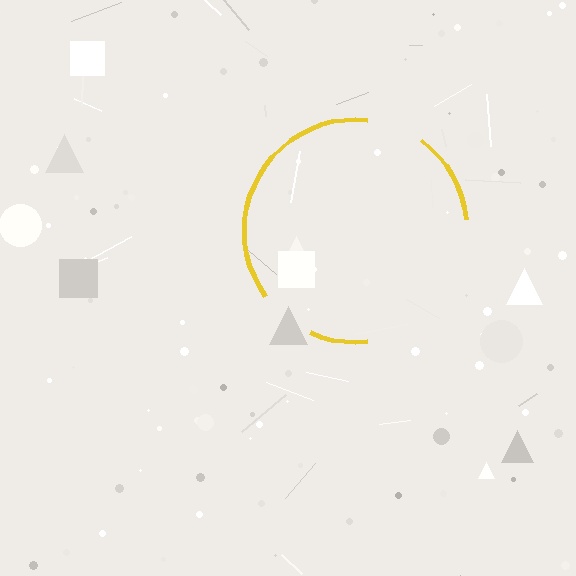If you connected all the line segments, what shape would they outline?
They would outline a circle.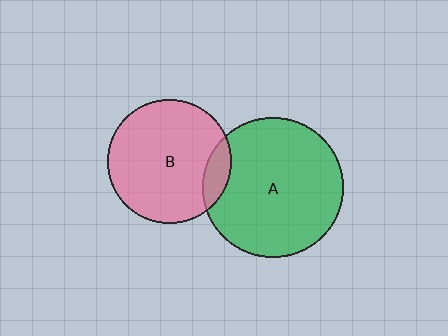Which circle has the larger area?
Circle A (green).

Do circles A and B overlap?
Yes.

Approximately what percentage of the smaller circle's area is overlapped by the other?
Approximately 10%.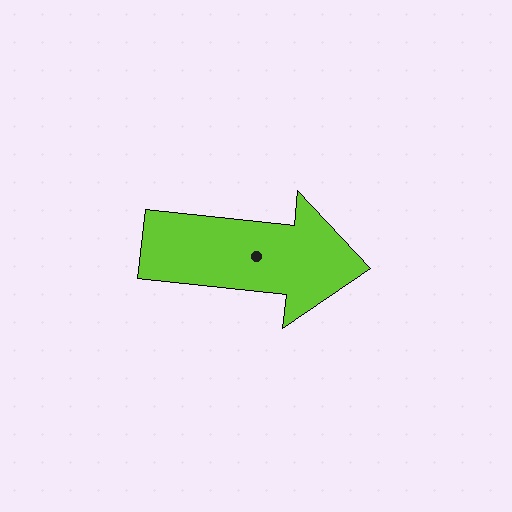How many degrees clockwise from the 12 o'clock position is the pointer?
Approximately 96 degrees.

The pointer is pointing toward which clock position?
Roughly 3 o'clock.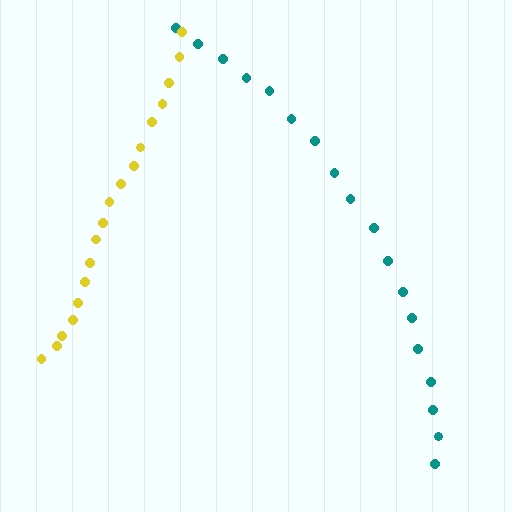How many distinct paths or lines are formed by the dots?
There are 2 distinct paths.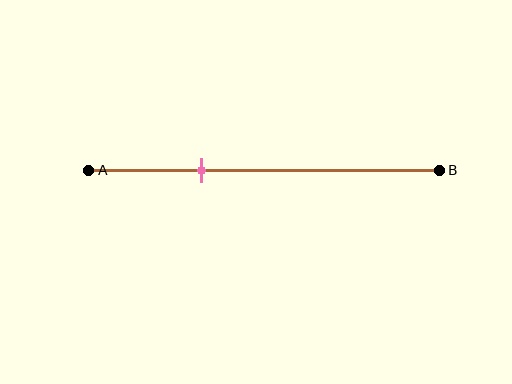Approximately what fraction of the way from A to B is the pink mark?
The pink mark is approximately 30% of the way from A to B.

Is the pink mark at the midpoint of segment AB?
No, the mark is at about 30% from A, not at the 50% midpoint.